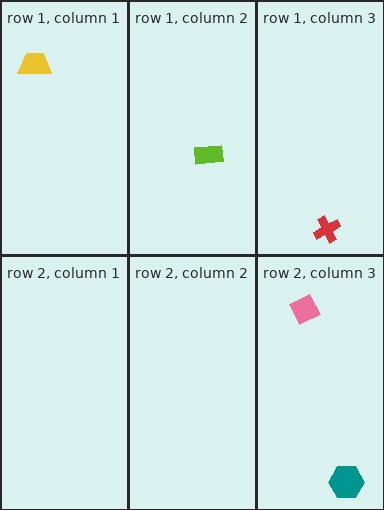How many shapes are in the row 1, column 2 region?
1.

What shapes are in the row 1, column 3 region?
The red cross.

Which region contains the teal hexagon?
The row 2, column 3 region.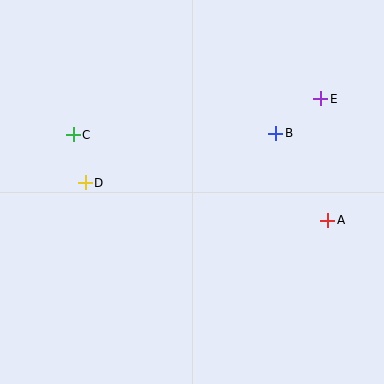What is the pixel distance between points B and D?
The distance between B and D is 197 pixels.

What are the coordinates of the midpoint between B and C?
The midpoint between B and C is at (175, 134).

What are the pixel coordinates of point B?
Point B is at (276, 133).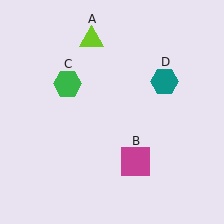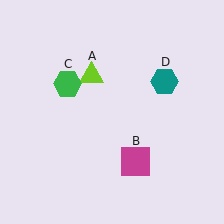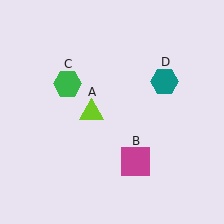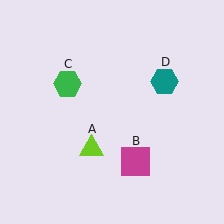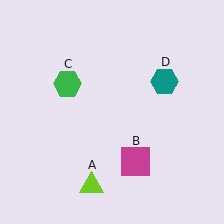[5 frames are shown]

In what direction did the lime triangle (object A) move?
The lime triangle (object A) moved down.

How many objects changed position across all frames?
1 object changed position: lime triangle (object A).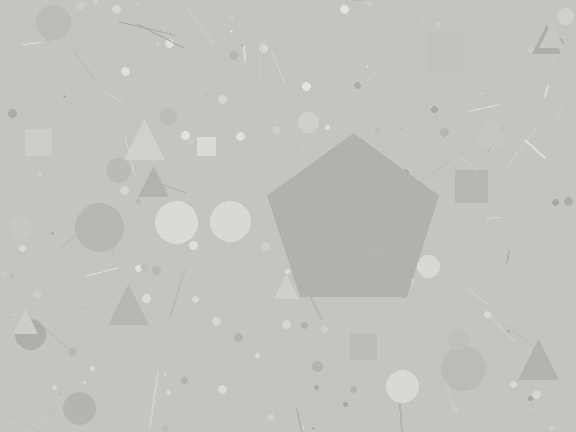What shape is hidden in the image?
A pentagon is hidden in the image.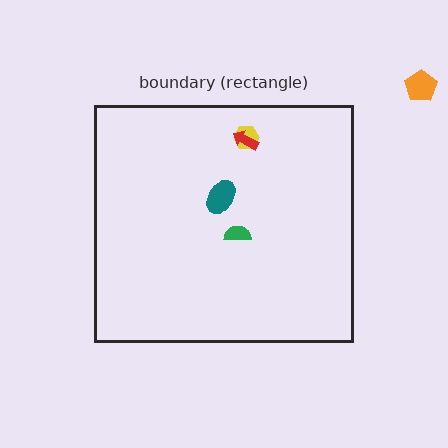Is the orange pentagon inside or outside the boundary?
Outside.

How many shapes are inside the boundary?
4 inside, 1 outside.